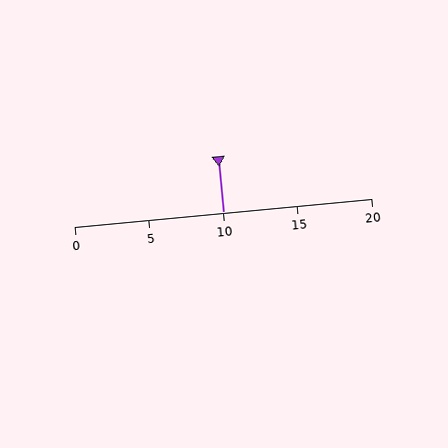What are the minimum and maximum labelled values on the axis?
The axis runs from 0 to 20.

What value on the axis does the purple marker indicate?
The marker indicates approximately 10.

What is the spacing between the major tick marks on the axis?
The major ticks are spaced 5 apart.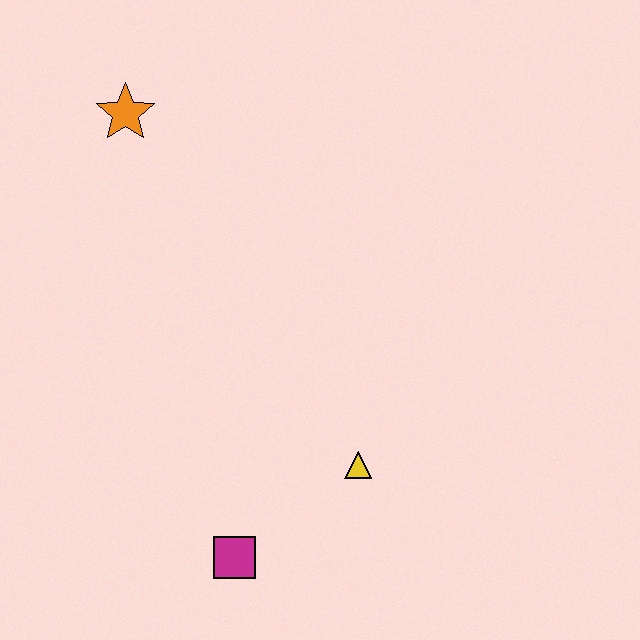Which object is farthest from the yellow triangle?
The orange star is farthest from the yellow triangle.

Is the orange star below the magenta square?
No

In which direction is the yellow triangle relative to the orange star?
The yellow triangle is below the orange star.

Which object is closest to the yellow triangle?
The magenta square is closest to the yellow triangle.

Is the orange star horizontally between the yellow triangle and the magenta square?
No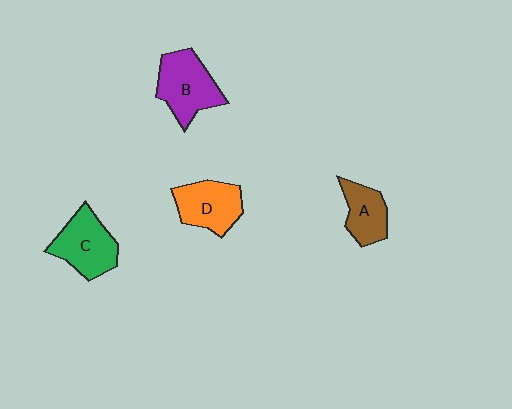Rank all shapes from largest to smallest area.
From largest to smallest: B (purple), C (green), D (orange), A (brown).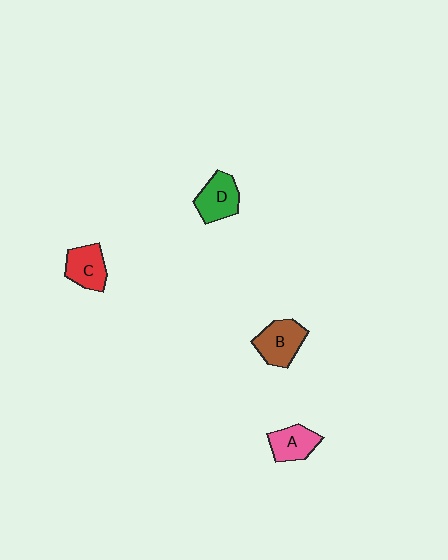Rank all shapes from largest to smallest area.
From largest to smallest: B (brown), D (green), C (red), A (pink).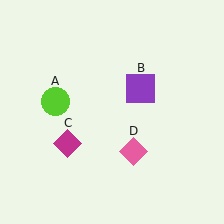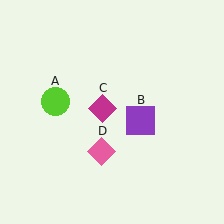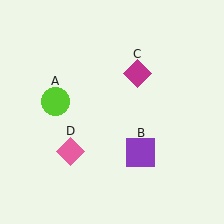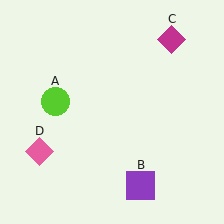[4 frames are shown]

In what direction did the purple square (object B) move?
The purple square (object B) moved down.